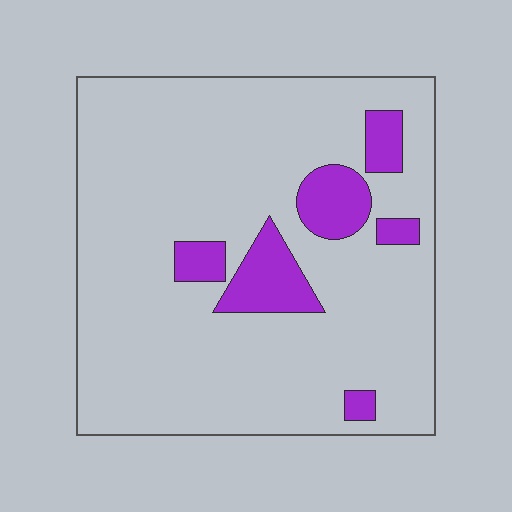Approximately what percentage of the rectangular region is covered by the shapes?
Approximately 15%.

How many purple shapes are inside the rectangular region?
6.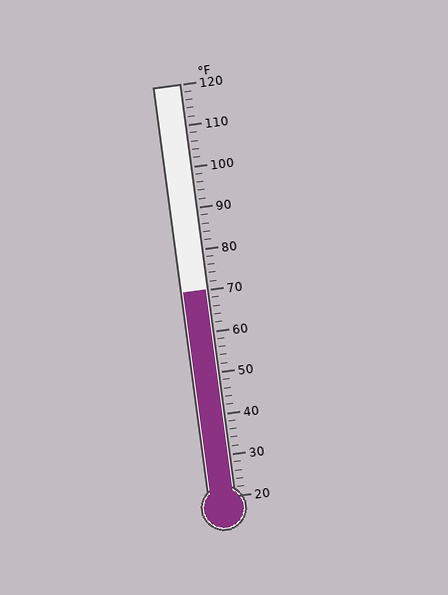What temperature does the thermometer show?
The thermometer shows approximately 70°F.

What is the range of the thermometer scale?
The thermometer scale ranges from 20°F to 120°F.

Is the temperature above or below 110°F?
The temperature is below 110°F.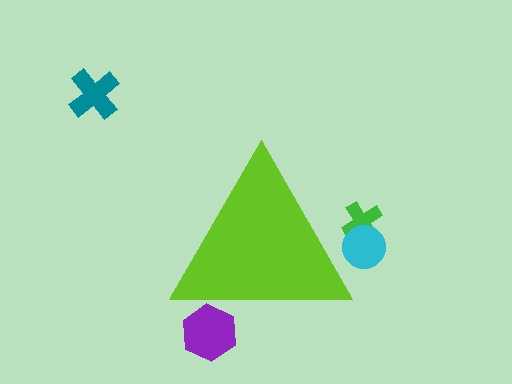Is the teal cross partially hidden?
No, the teal cross is fully visible.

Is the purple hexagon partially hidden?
Yes, the purple hexagon is partially hidden behind the lime triangle.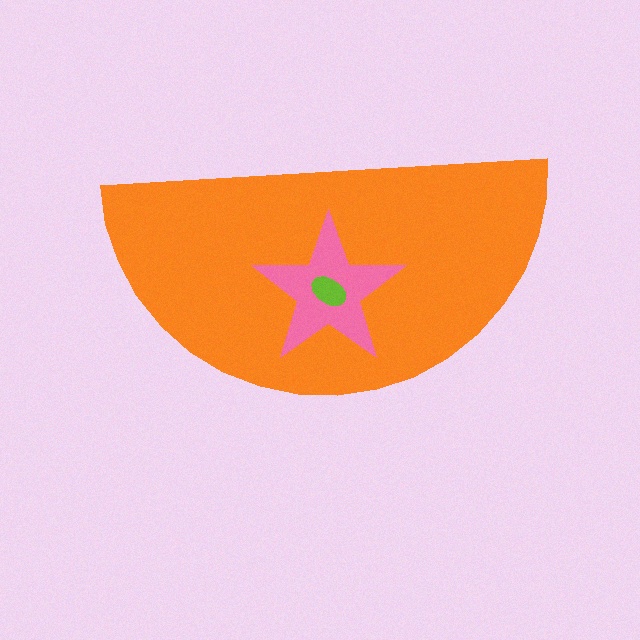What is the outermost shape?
The orange semicircle.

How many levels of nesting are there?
3.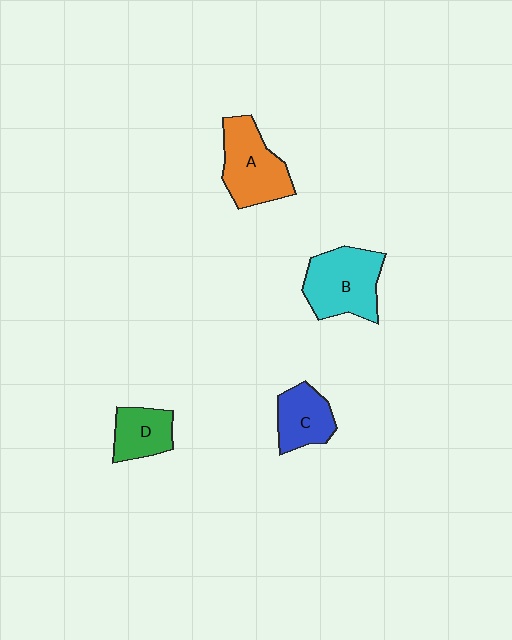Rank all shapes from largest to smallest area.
From largest to smallest: B (cyan), A (orange), C (blue), D (green).